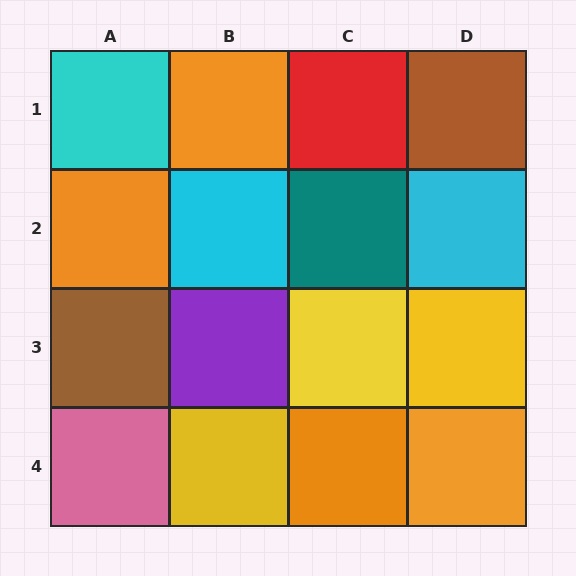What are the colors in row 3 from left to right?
Brown, purple, yellow, yellow.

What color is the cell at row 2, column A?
Orange.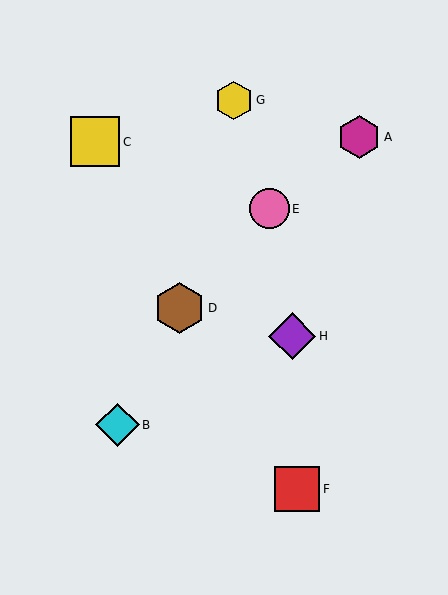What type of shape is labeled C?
Shape C is a yellow square.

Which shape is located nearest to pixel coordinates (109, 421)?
The cyan diamond (labeled B) at (117, 425) is nearest to that location.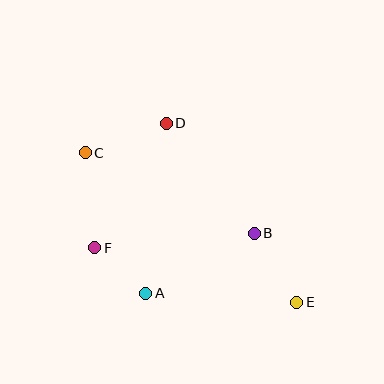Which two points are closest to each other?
Points A and F are closest to each other.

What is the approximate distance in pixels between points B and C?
The distance between B and C is approximately 187 pixels.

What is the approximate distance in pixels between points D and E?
The distance between D and E is approximately 222 pixels.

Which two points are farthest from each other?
Points C and E are farthest from each other.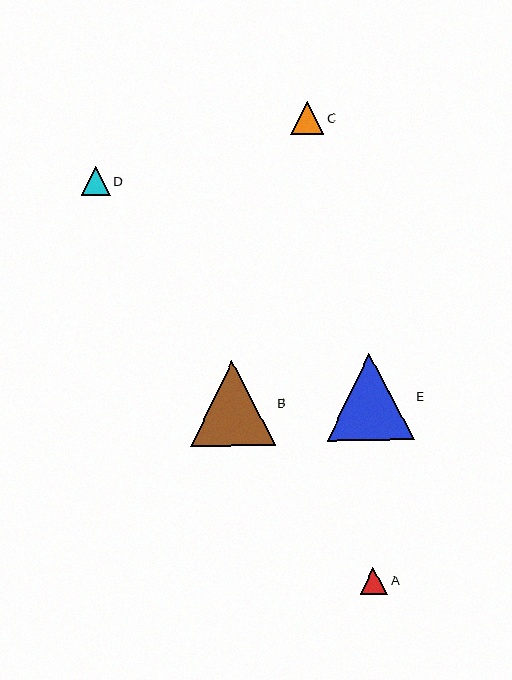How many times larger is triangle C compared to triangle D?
Triangle C is approximately 1.1 times the size of triangle D.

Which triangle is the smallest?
Triangle A is the smallest with a size of approximately 27 pixels.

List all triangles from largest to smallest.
From largest to smallest: E, B, C, D, A.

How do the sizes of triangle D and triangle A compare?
Triangle D and triangle A are approximately the same size.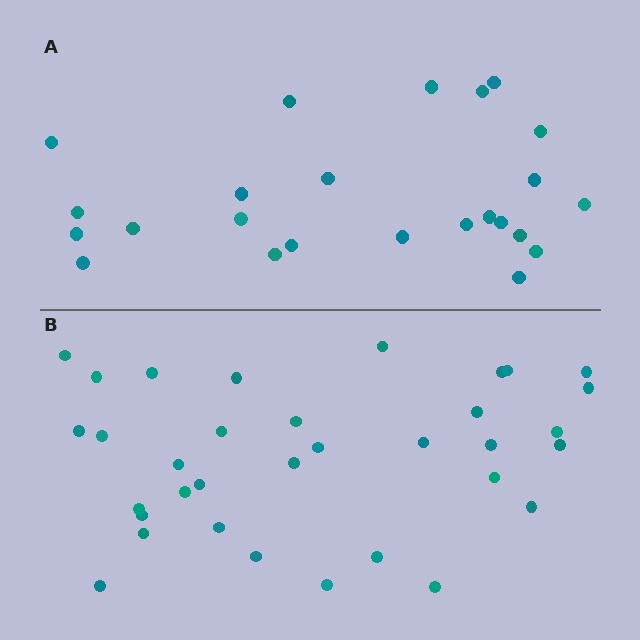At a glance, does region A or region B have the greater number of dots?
Region B (the bottom region) has more dots.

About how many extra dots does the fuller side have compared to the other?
Region B has roughly 10 or so more dots than region A.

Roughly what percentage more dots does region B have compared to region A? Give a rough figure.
About 40% more.